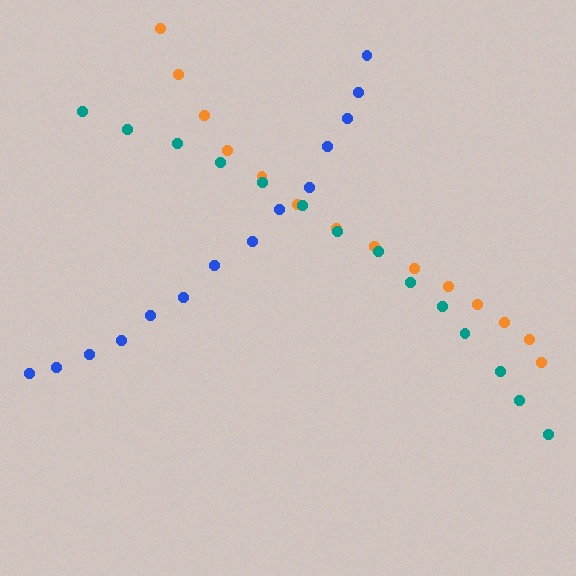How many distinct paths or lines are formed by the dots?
There are 3 distinct paths.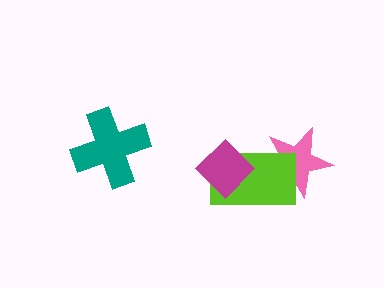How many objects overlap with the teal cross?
0 objects overlap with the teal cross.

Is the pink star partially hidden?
Yes, it is partially covered by another shape.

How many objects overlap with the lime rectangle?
2 objects overlap with the lime rectangle.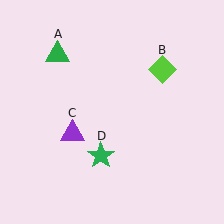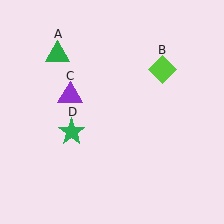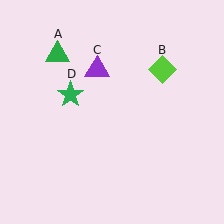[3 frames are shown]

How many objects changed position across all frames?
2 objects changed position: purple triangle (object C), green star (object D).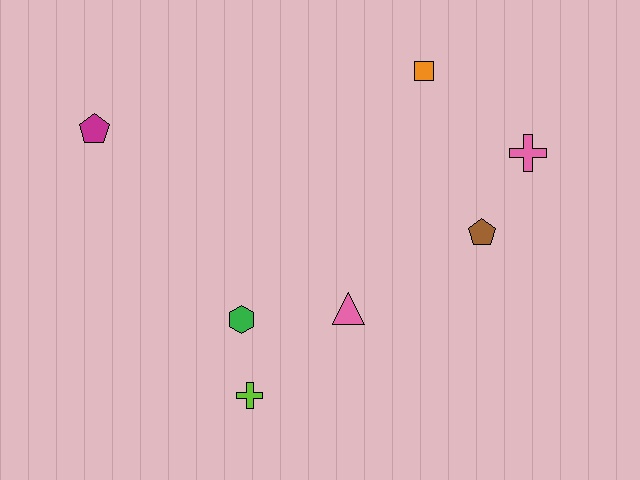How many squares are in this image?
There is 1 square.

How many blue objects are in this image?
There are no blue objects.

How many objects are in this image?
There are 7 objects.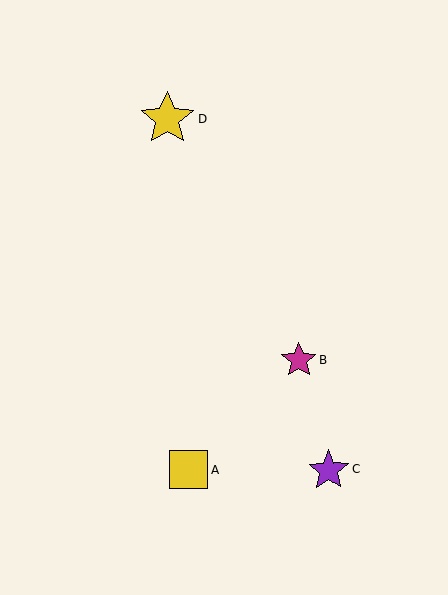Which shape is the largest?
The yellow star (labeled D) is the largest.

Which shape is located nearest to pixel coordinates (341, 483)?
The purple star (labeled C) at (328, 470) is nearest to that location.